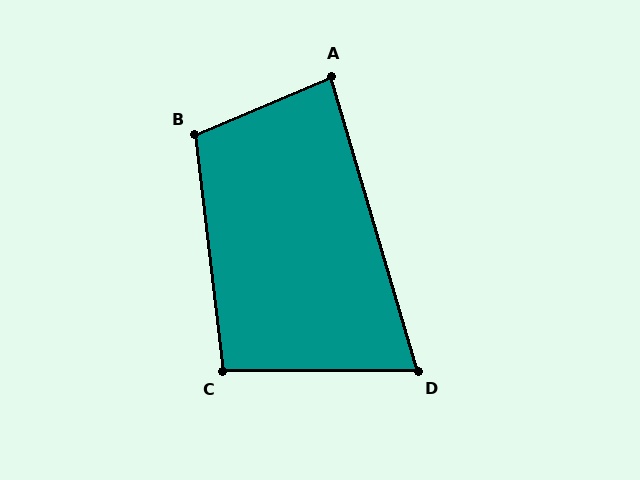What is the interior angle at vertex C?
Approximately 97 degrees (obtuse).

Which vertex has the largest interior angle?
B, at approximately 106 degrees.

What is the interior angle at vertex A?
Approximately 83 degrees (acute).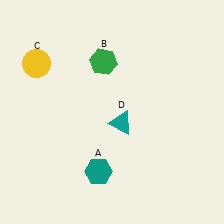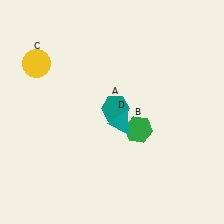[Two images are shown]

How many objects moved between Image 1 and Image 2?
2 objects moved between the two images.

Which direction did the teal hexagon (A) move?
The teal hexagon (A) moved up.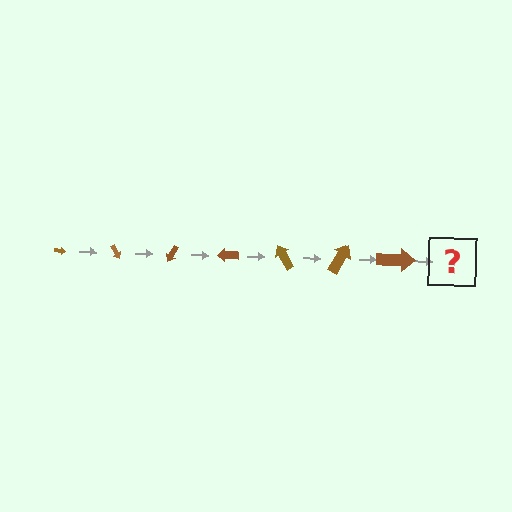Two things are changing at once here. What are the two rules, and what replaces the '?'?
The two rules are that the arrow grows larger each step and it rotates 60 degrees each step. The '?' should be an arrow, larger than the previous one and rotated 420 degrees from the start.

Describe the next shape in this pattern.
It should be an arrow, larger than the previous one and rotated 420 degrees from the start.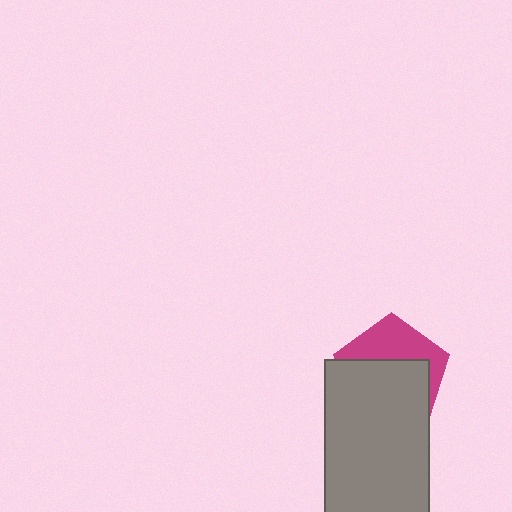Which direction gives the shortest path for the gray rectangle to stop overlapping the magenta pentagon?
Moving down gives the shortest separation.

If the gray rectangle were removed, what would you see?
You would see the complete magenta pentagon.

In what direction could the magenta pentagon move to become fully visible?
The magenta pentagon could move up. That would shift it out from behind the gray rectangle entirely.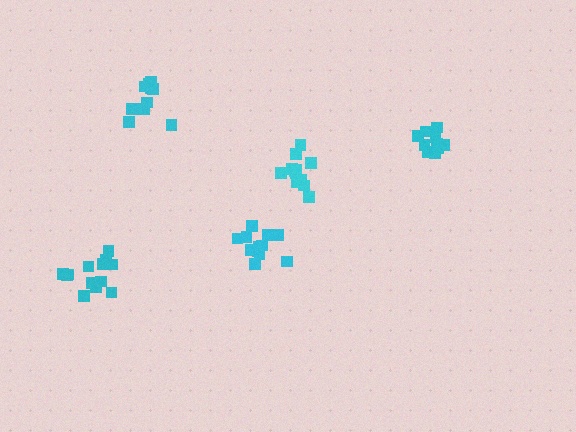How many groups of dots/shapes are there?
There are 5 groups.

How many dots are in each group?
Group 1: 13 dots, Group 2: 13 dots, Group 3: 12 dots, Group 4: 11 dots, Group 5: 10 dots (59 total).